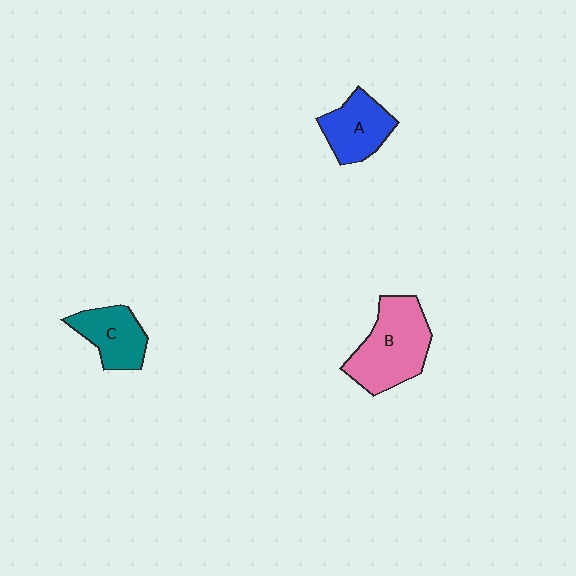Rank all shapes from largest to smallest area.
From largest to smallest: B (pink), A (blue), C (teal).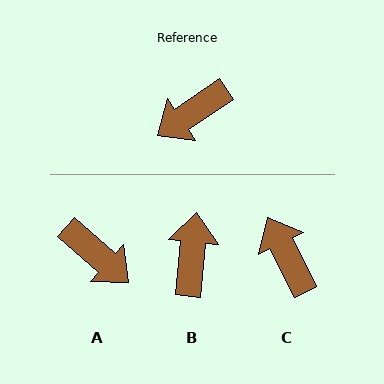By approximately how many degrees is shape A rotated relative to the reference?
Approximately 104 degrees counter-clockwise.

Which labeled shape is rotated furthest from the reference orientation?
B, about 130 degrees away.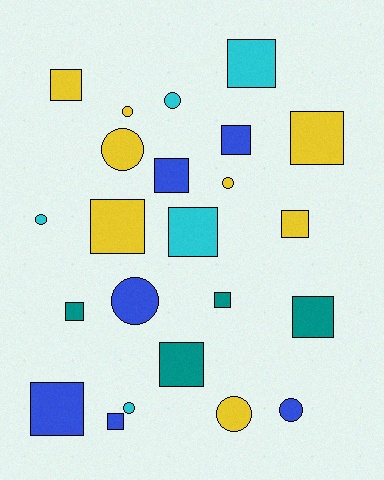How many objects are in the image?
There are 23 objects.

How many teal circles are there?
There are no teal circles.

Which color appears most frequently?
Yellow, with 8 objects.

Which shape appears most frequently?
Square, with 14 objects.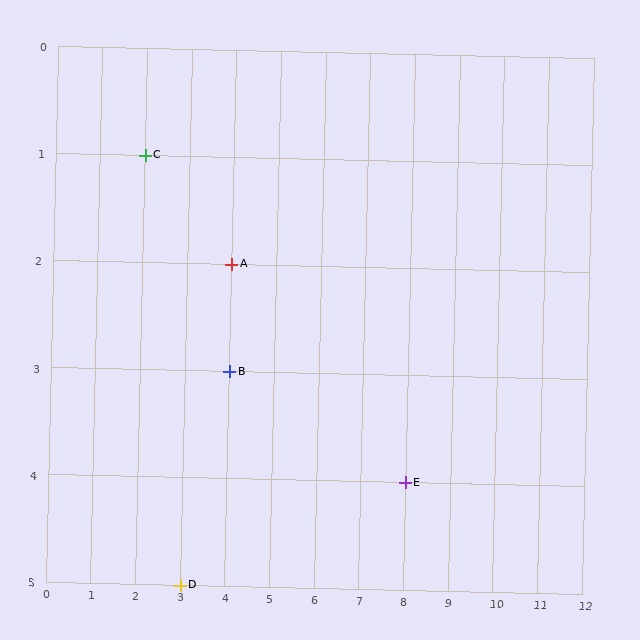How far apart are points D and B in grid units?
Points D and B are 1 column and 2 rows apart (about 2.2 grid units diagonally).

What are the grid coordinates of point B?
Point B is at grid coordinates (4, 3).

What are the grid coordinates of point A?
Point A is at grid coordinates (4, 2).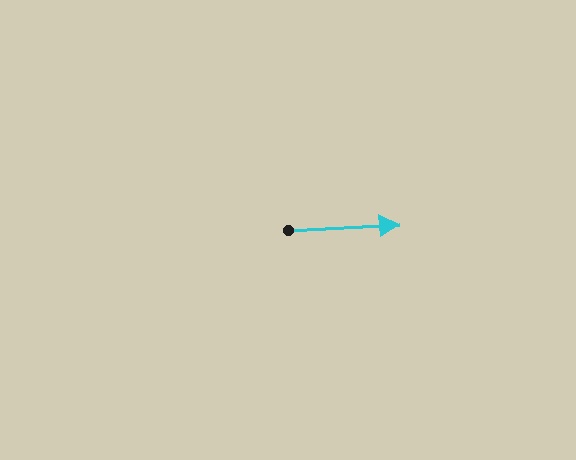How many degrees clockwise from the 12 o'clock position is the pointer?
Approximately 87 degrees.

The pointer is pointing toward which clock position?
Roughly 3 o'clock.